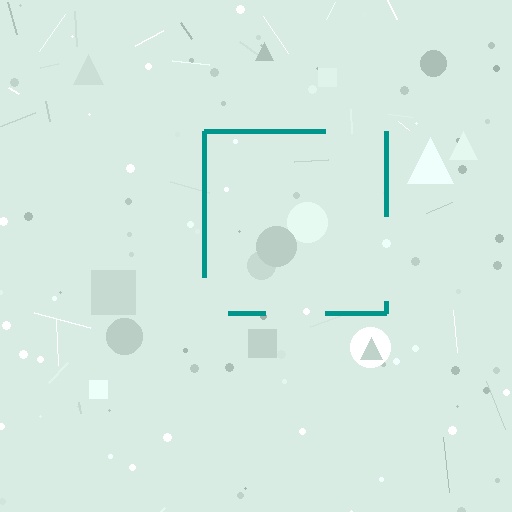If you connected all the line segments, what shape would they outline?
They would outline a square.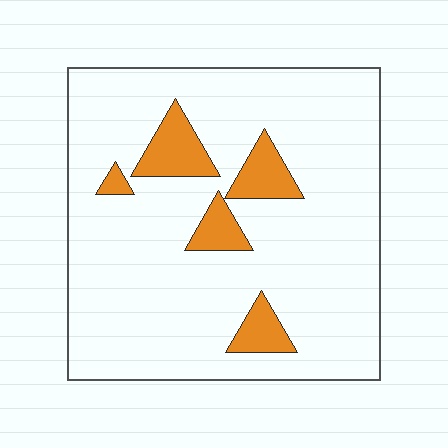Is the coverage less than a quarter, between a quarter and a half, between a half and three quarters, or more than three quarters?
Less than a quarter.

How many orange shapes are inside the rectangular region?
5.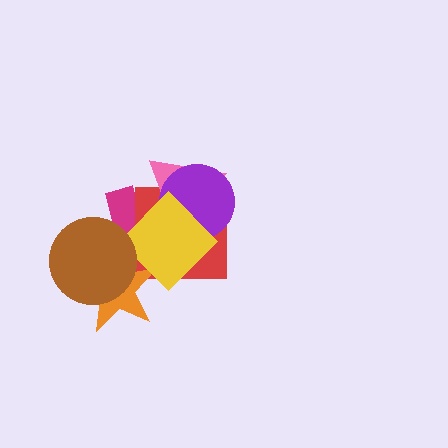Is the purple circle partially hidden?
Yes, it is partially covered by another shape.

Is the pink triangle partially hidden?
Yes, it is partially covered by another shape.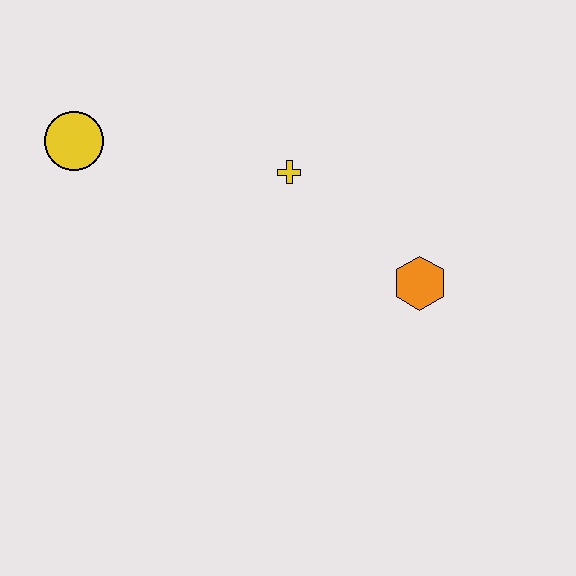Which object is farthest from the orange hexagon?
The yellow circle is farthest from the orange hexagon.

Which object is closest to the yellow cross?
The orange hexagon is closest to the yellow cross.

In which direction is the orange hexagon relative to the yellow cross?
The orange hexagon is to the right of the yellow cross.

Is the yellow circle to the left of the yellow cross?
Yes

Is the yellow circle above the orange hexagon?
Yes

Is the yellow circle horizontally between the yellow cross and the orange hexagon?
No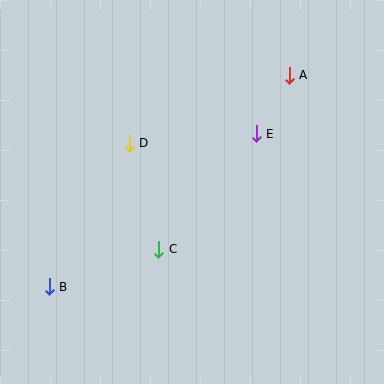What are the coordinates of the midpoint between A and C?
The midpoint between A and C is at (224, 162).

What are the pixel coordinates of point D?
Point D is at (129, 143).